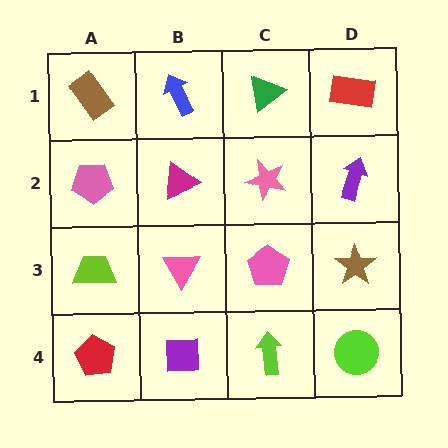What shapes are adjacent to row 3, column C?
A pink star (row 2, column C), a lime arrow (row 4, column C), a pink triangle (row 3, column B), a brown star (row 3, column D).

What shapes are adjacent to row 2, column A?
A brown rectangle (row 1, column A), a lime trapezoid (row 3, column A), a magenta triangle (row 2, column B).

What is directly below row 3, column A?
A red pentagon.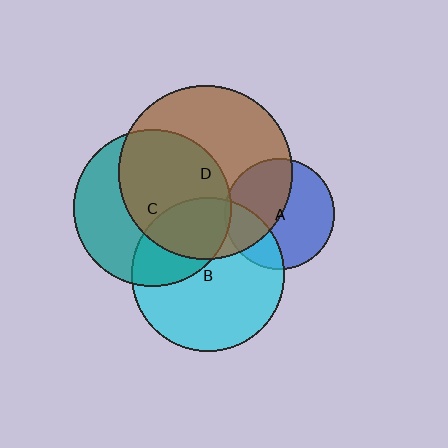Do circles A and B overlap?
Yes.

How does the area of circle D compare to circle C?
Approximately 1.2 times.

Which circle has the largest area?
Circle D (brown).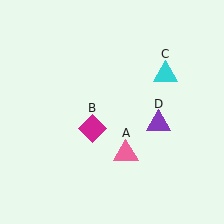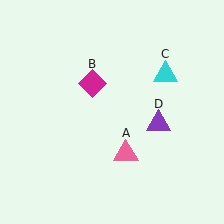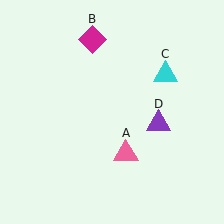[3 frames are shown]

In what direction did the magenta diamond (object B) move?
The magenta diamond (object B) moved up.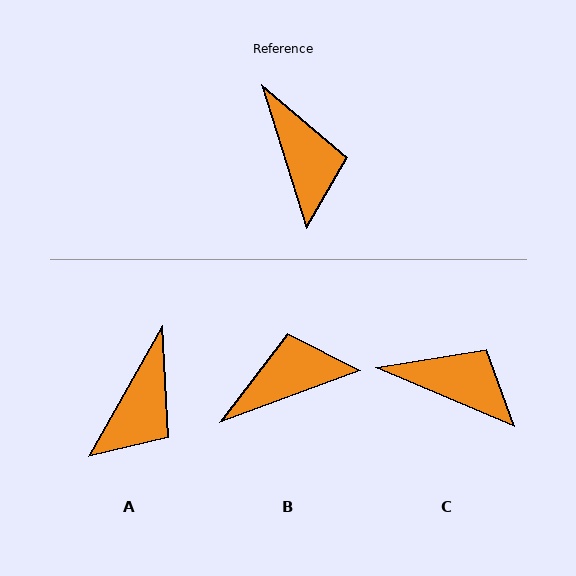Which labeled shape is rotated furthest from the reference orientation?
B, about 93 degrees away.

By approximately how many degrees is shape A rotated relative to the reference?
Approximately 47 degrees clockwise.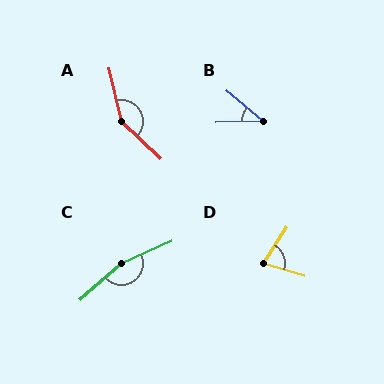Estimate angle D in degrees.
Approximately 74 degrees.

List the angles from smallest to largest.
B (41°), D (74°), A (147°), C (162°).